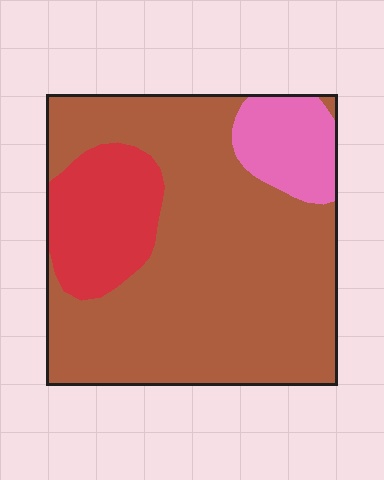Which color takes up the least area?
Pink, at roughly 10%.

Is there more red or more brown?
Brown.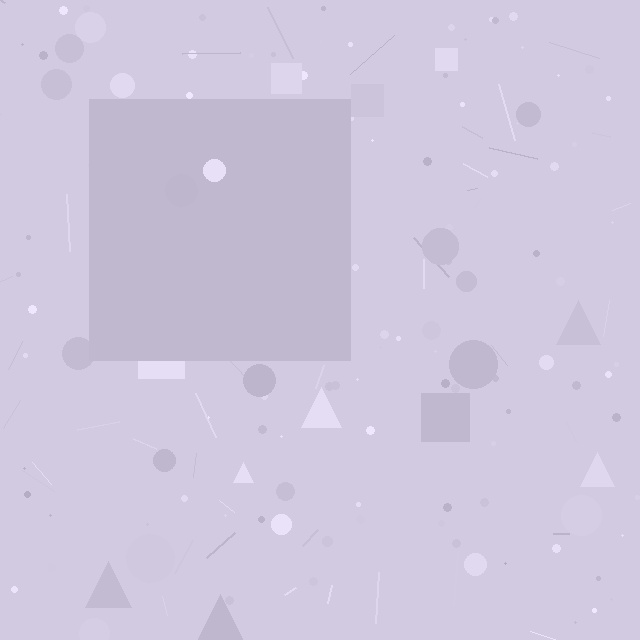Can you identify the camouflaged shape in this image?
The camouflaged shape is a square.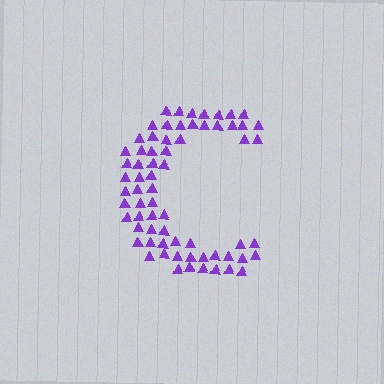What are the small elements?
The small elements are triangles.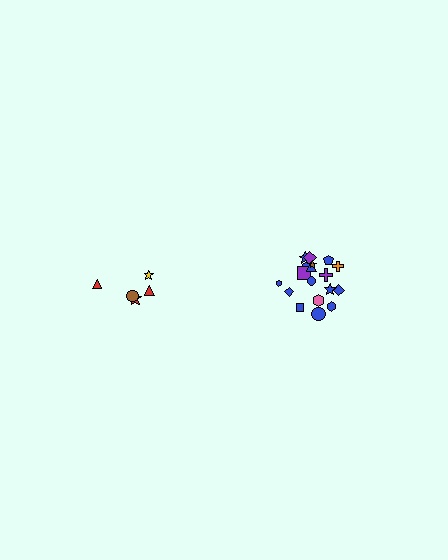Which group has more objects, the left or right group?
The right group.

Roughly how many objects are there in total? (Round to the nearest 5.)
Roughly 25 objects in total.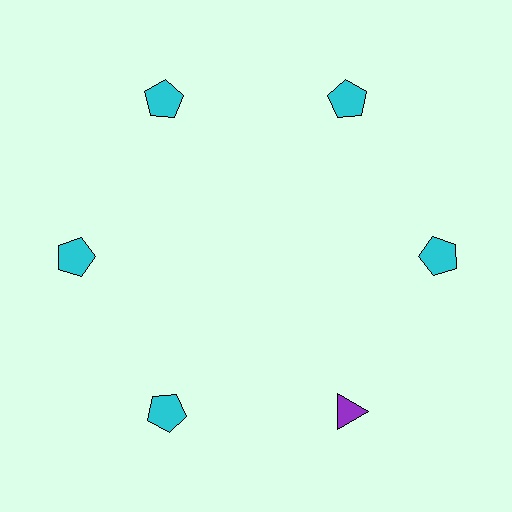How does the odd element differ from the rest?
It differs in both color (purple instead of cyan) and shape (triangle instead of pentagon).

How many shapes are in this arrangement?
There are 6 shapes arranged in a ring pattern.